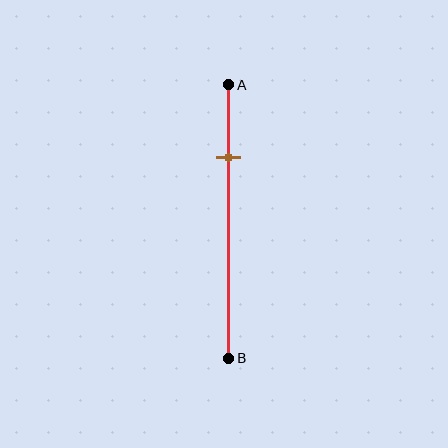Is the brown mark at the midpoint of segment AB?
No, the mark is at about 25% from A, not at the 50% midpoint.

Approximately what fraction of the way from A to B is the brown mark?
The brown mark is approximately 25% of the way from A to B.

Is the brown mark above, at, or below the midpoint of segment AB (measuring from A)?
The brown mark is above the midpoint of segment AB.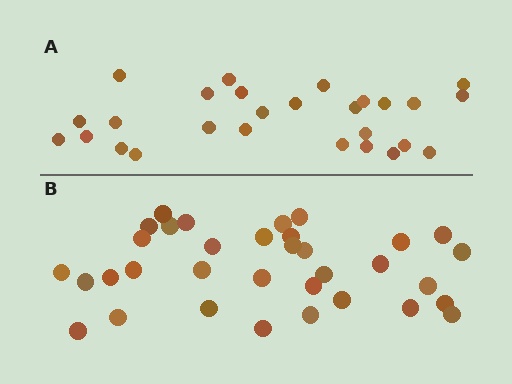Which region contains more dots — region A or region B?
Region B (the bottom region) has more dots.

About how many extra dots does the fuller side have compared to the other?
Region B has roughly 8 or so more dots than region A.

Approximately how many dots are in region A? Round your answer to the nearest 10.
About 30 dots. (The exact count is 27, which rounds to 30.)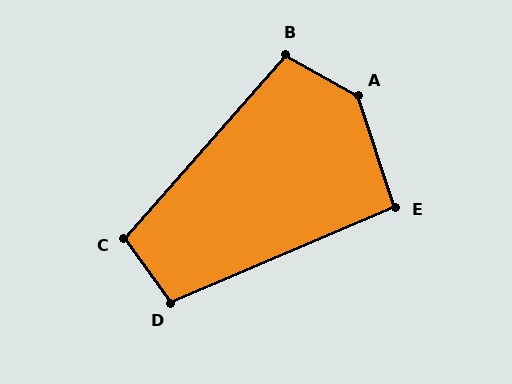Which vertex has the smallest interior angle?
E, at approximately 95 degrees.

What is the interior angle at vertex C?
Approximately 103 degrees (obtuse).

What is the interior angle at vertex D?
Approximately 103 degrees (obtuse).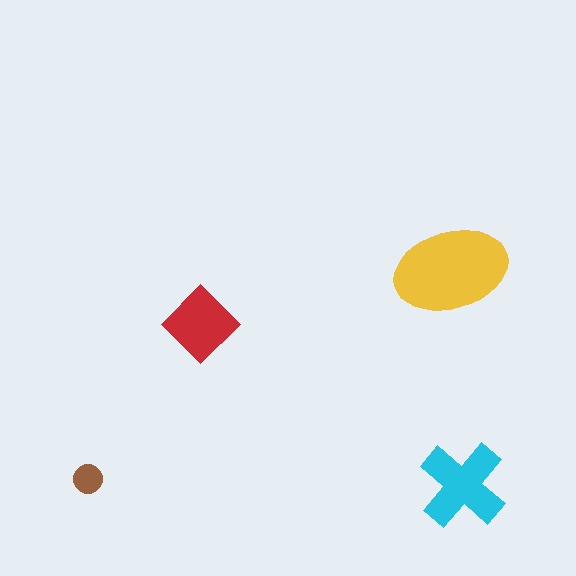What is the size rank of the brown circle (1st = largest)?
4th.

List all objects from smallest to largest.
The brown circle, the red diamond, the cyan cross, the yellow ellipse.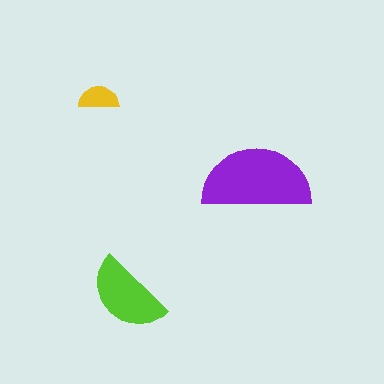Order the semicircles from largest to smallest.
the purple one, the lime one, the yellow one.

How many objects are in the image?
There are 3 objects in the image.